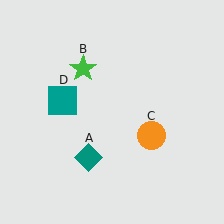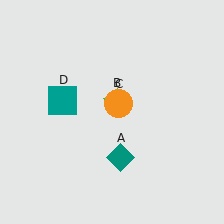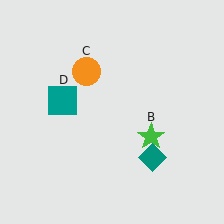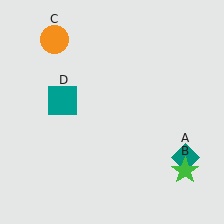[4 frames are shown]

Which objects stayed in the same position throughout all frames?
Teal square (object D) remained stationary.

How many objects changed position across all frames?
3 objects changed position: teal diamond (object A), green star (object B), orange circle (object C).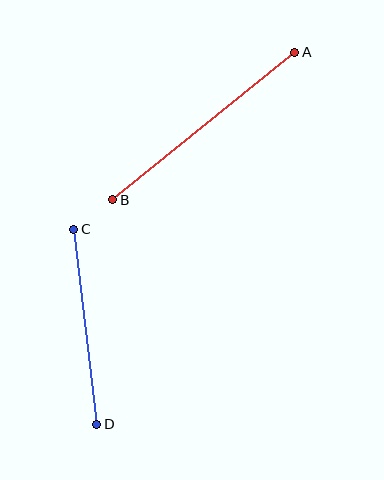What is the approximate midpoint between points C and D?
The midpoint is at approximately (85, 327) pixels.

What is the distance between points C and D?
The distance is approximately 196 pixels.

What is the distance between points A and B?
The distance is approximately 234 pixels.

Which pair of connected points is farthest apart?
Points A and B are farthest apart.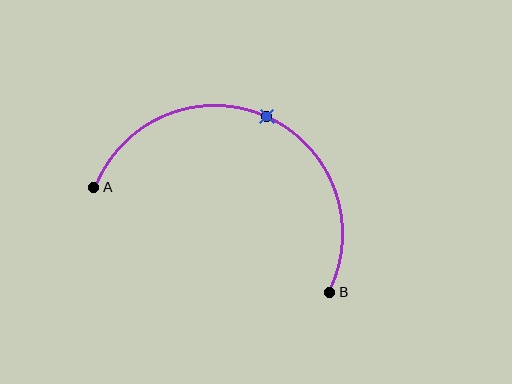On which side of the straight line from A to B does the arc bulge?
The arc bulges above the straight line connecting A and B.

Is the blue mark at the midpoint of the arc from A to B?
Yes. The blue mark lies on the arc at equal arc-length from both A and B — it is the arc midpoint.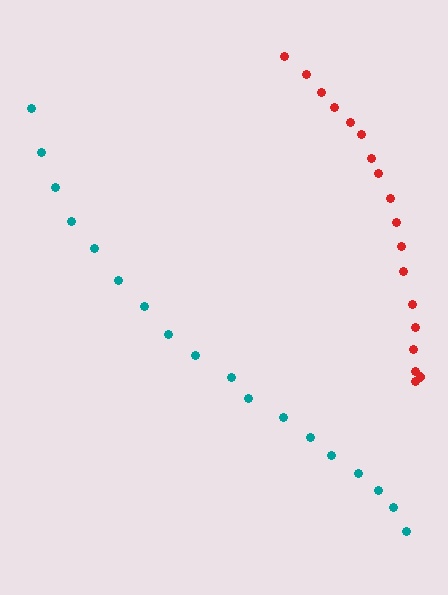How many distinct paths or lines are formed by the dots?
There are 2 distinct paths.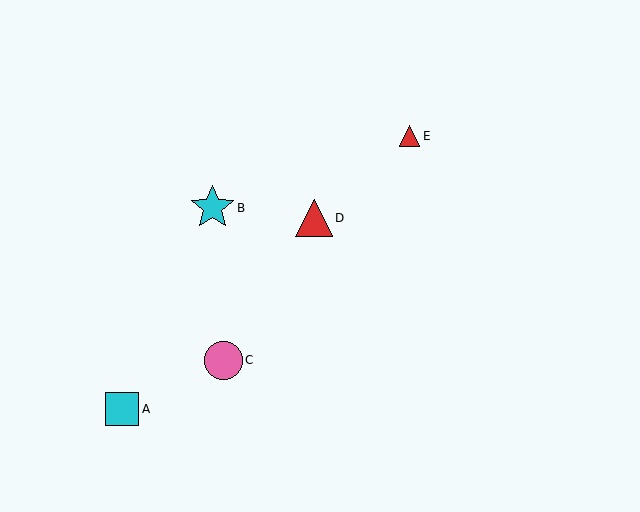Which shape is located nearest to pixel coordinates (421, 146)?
The red triangle (labeled E) at (410, 136) is nearest to that location.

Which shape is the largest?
The cyan star (labeled B) is the largest.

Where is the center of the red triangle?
The center of the red triangle is at (314, 218).